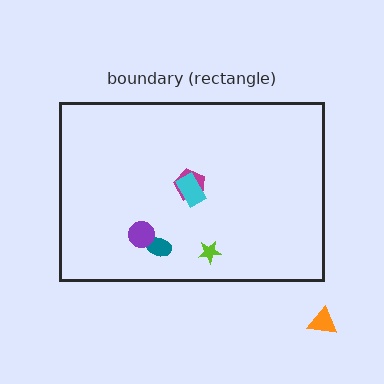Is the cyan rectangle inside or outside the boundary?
Inside.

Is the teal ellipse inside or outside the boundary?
Inside.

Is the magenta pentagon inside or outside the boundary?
Inside.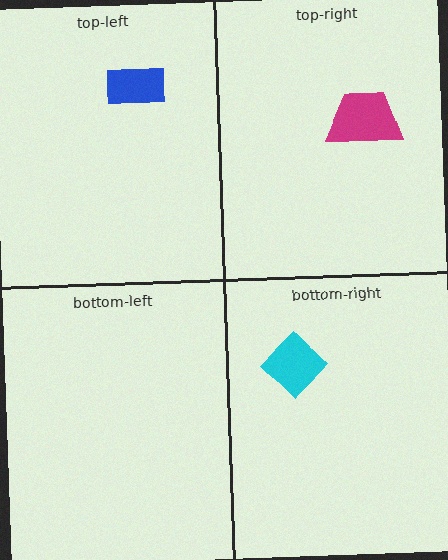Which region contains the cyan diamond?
The bottom-right region.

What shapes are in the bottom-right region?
The cyan diamond.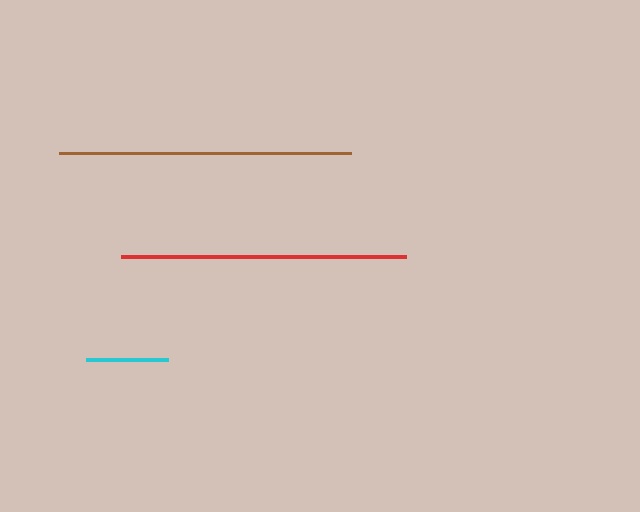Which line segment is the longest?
The brown line is the longest at approximately 293 pixels.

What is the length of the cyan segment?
The cyan segment is approximately 82 pixels long.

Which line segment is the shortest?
The cyan line is the shortest at approximately 82 pixels.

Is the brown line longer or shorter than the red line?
The brown line is longer than the red line.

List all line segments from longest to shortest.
From longest to shortest: brown, red, cyan.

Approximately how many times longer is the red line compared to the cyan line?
The red line is approximately 3.5 times the length of the cyan line.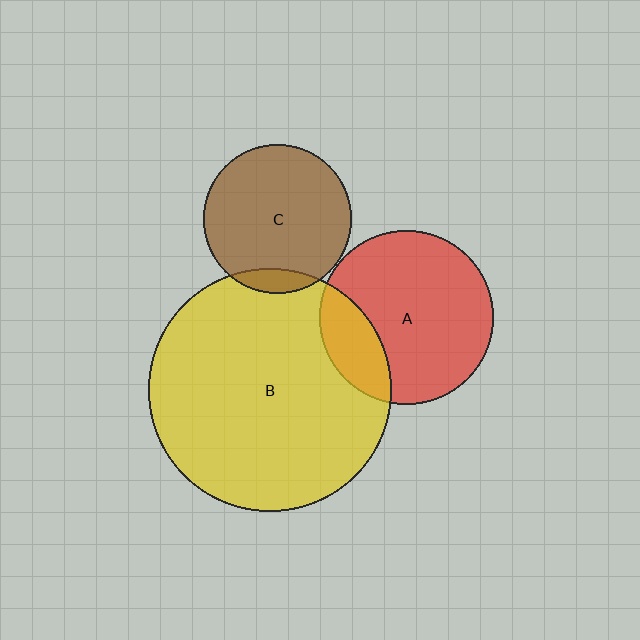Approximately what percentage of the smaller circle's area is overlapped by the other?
Approximately 20%.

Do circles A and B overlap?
Yes.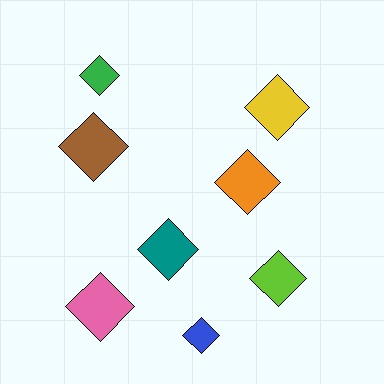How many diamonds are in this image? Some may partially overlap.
There are 8 diamonds.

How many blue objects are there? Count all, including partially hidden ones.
There is 1 blue object.